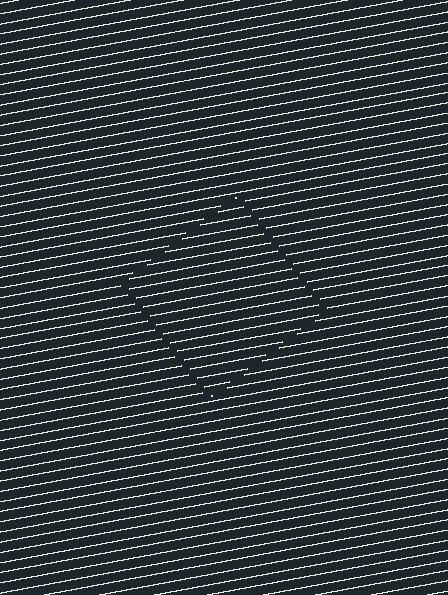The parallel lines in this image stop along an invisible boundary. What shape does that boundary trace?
An illusory square. The interior of the shape contains the same grating, shifted by half a period — the contour is defined by the phase discontinuity where line-ends from the inner and outer gratings abut.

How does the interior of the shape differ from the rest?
The interior of the shape contains the same grating, shifted by half a period — the contour is defined by the phase discontinuity where line-ends from the inner and outer gratings abut.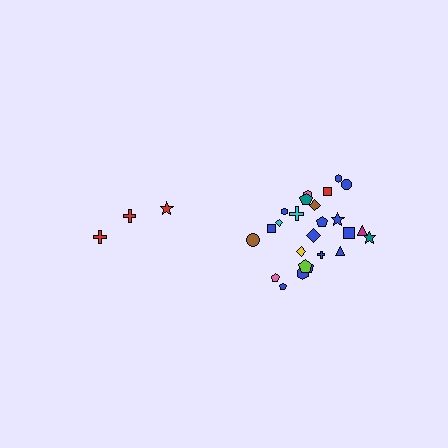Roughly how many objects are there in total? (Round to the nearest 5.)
Roughly 30 objects in total.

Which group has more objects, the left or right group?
The right group.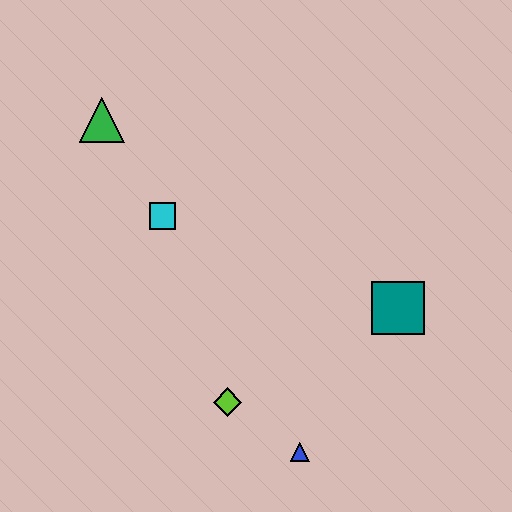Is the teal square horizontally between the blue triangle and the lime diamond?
No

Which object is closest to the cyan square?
The green triangle is closest to the cyan square.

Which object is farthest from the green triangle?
The blue triangle is farthest from the green triangle.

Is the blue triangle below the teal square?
Yes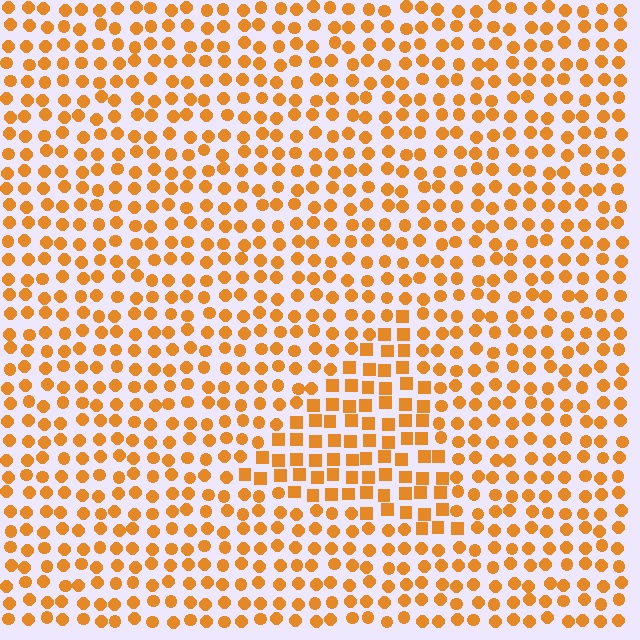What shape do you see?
I see a triangle.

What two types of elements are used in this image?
The image uses squares inside the triangle region and circles outside it.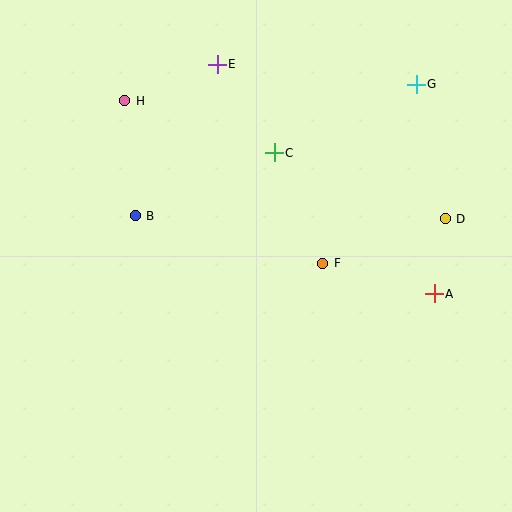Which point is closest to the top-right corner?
Point G is closest to the top-right corner.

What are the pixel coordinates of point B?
Point B is at (135, 216).